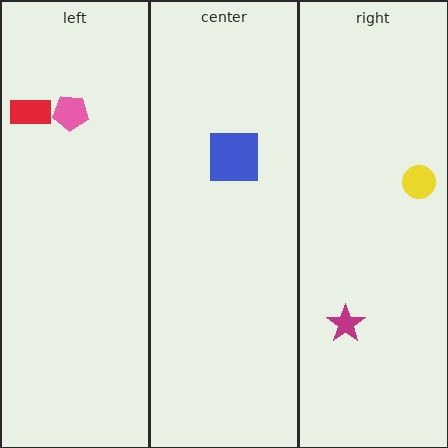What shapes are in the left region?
The pink pentagon, the red rectangle.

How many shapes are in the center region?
1.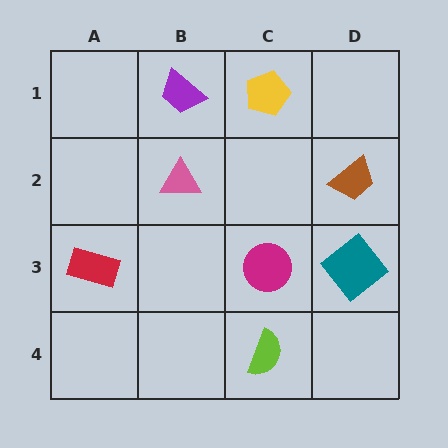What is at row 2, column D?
A brown trapezoid.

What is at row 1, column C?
A yellow pentagon.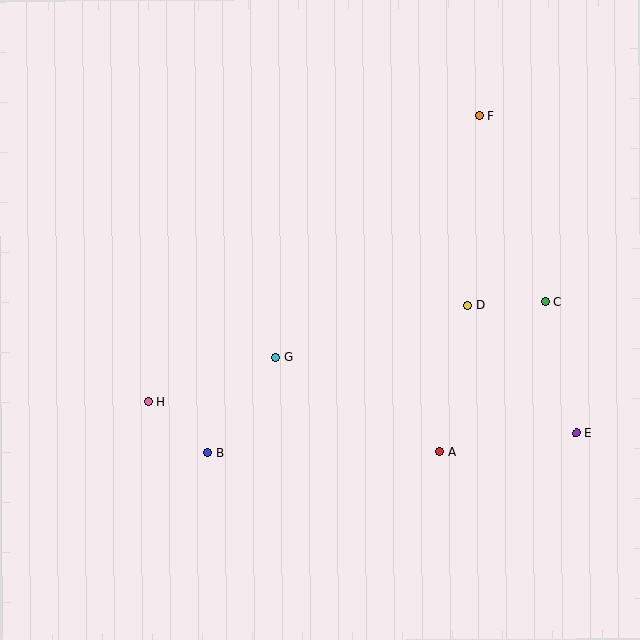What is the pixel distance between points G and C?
The distance between G and C is 275 pixels.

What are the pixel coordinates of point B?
Point B is at (207, 453).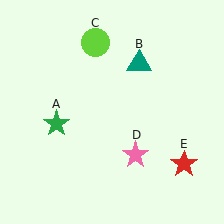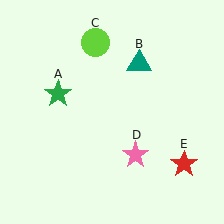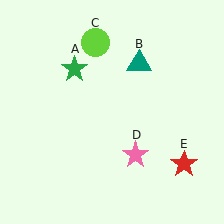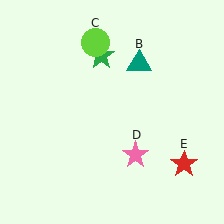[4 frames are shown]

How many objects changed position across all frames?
1 object changed position: green star (object A).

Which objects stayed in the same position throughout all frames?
Teal triangle (object B) and lime circle (object C) and pink star (object D) and red star (object E) remained stationary.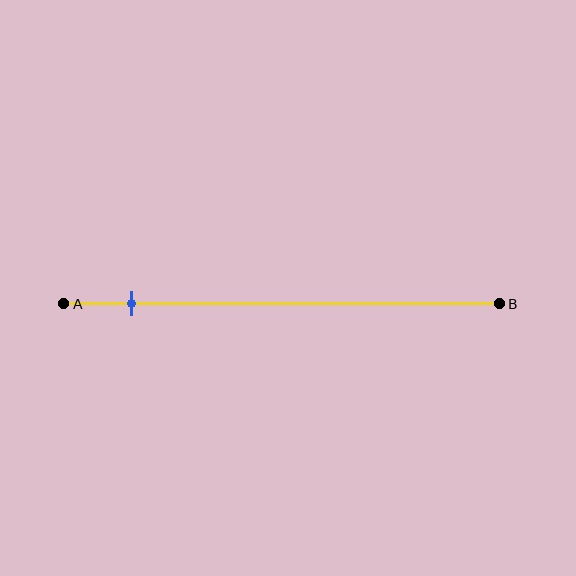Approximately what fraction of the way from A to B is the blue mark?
The blue mark is approximately 15% of the way from A to B.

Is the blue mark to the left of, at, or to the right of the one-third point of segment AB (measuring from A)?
The blue mark is to the left of the one-third point of segment AB.